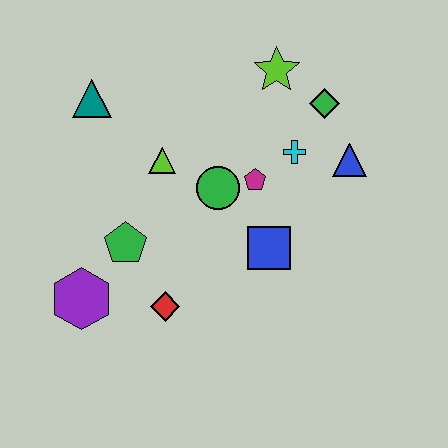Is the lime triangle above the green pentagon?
Yes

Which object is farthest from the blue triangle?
The purple hexagon is farthest from the blue triangle.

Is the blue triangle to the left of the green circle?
No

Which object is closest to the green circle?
The magenta pentagon is closest to the green circle.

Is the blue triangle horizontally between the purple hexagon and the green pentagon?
No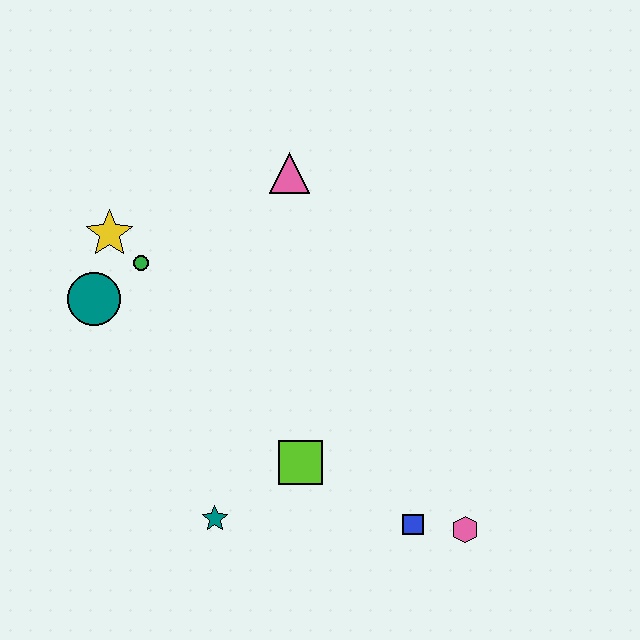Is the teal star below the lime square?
Yes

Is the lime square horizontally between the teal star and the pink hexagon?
Yes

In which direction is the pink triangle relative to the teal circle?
The pink triangle is to the right of the teal circle.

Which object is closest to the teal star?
The lime square is closest to the teal star.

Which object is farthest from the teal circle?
The pink hexagon is farthest from the teal circle.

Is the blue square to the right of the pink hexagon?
No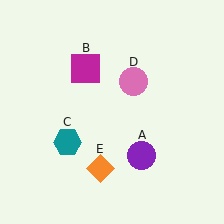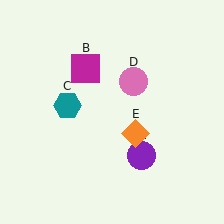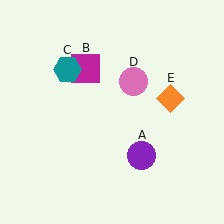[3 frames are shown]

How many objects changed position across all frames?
2 objects changed position: teal hexagon (object C), orange diamond (object E).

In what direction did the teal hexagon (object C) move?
The teal hexagon (object C) moved up.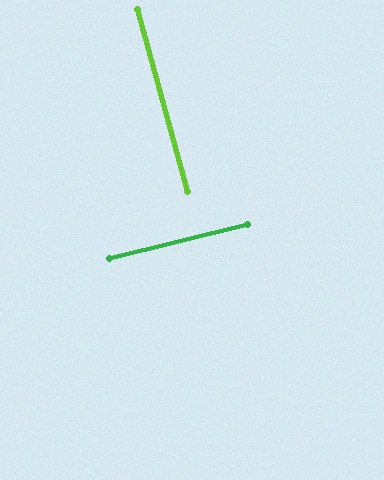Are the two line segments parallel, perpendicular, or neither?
Perpendicular — they meet at approximately 88°.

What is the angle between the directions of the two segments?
Approximately 88 degrees.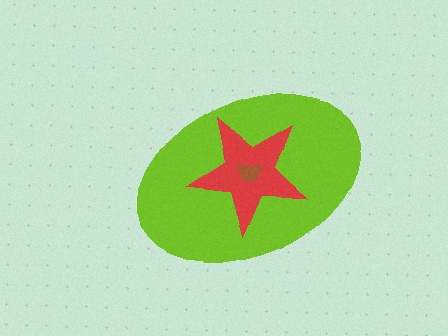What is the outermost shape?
The lime ellipse.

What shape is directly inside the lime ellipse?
The red star.